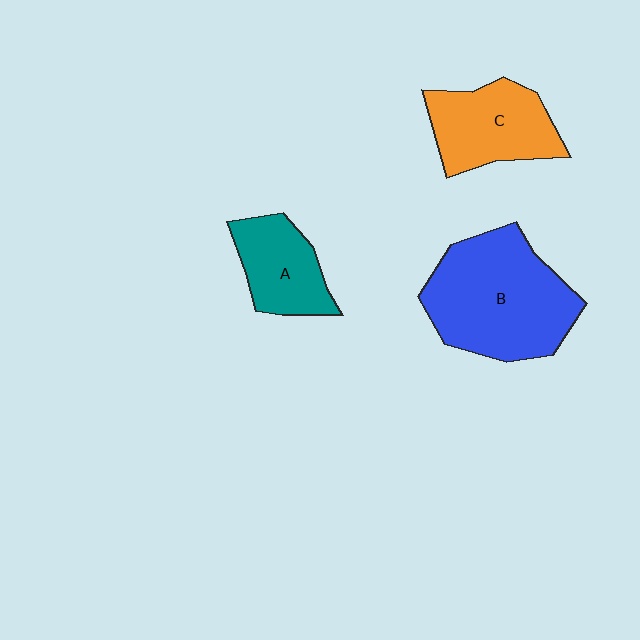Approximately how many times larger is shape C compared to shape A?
Approximately 1.3 times.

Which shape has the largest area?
Shape B (blue).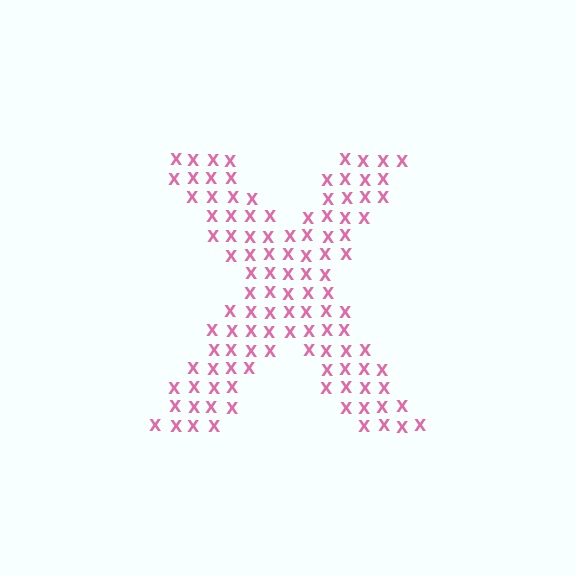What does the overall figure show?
The overall figure shows the letter X.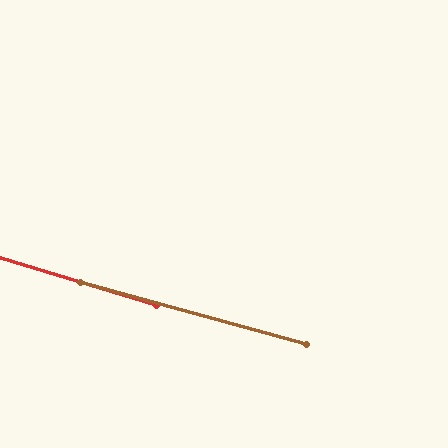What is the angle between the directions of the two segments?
Approximately 2 degrees.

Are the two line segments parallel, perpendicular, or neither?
Parallel — their directions differ by only 1.6°.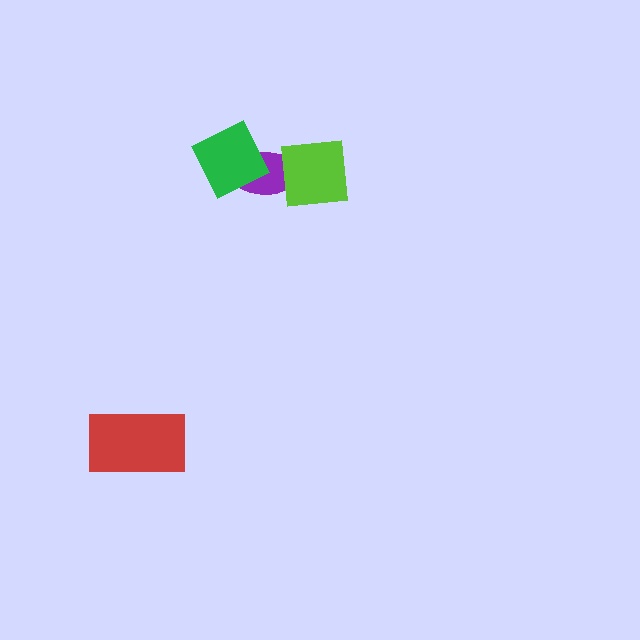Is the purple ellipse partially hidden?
Yes, it is partially covered by another shape.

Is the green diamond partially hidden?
No, no other shape covers it.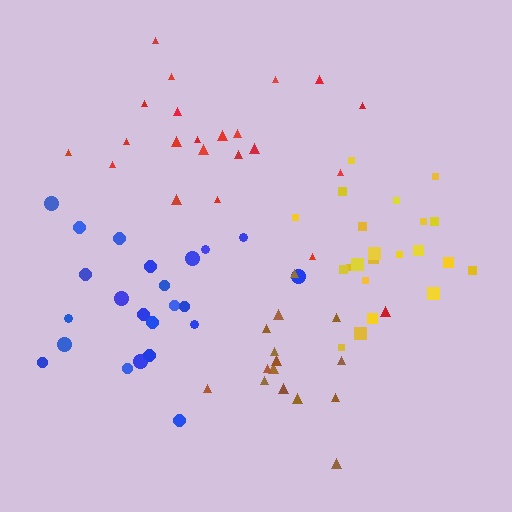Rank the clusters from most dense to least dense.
yellow, blue, brown, red.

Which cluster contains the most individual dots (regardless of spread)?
Blue (23).